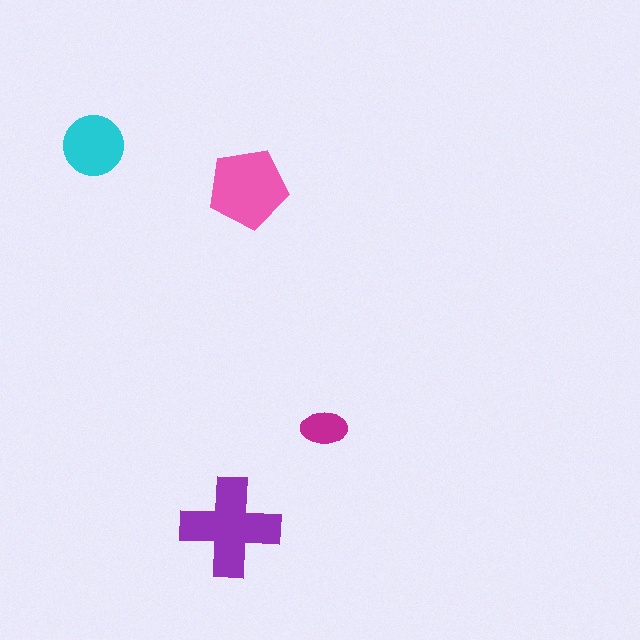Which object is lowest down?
The purple cross is bottommost.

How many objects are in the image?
There are 4 objects in the image.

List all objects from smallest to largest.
The magenta ellipse, the cyan circle, the pink pentagon, the purple cross.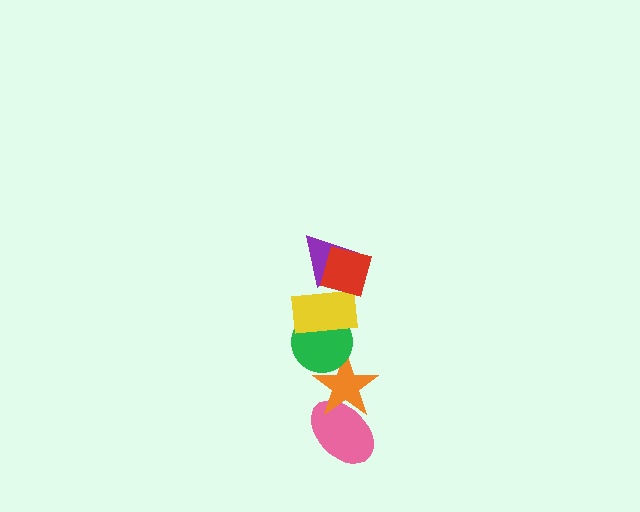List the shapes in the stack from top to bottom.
From top to bottom: the red square, the purple triangle, the yellow rectangle, the green circle, the orange star, the pink ellipse.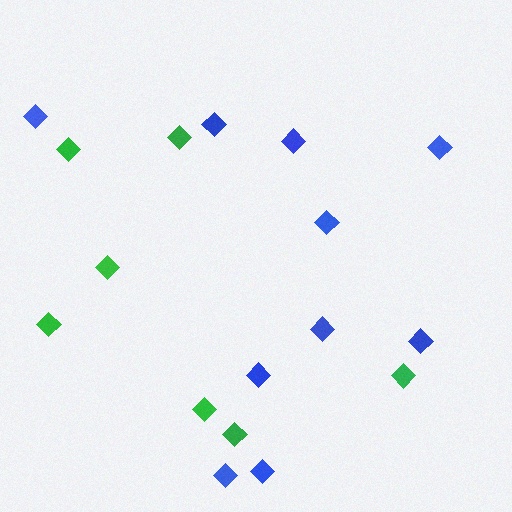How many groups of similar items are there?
There are 2 groups: one group of green diamonds (7) and one group of blue diamonds (10).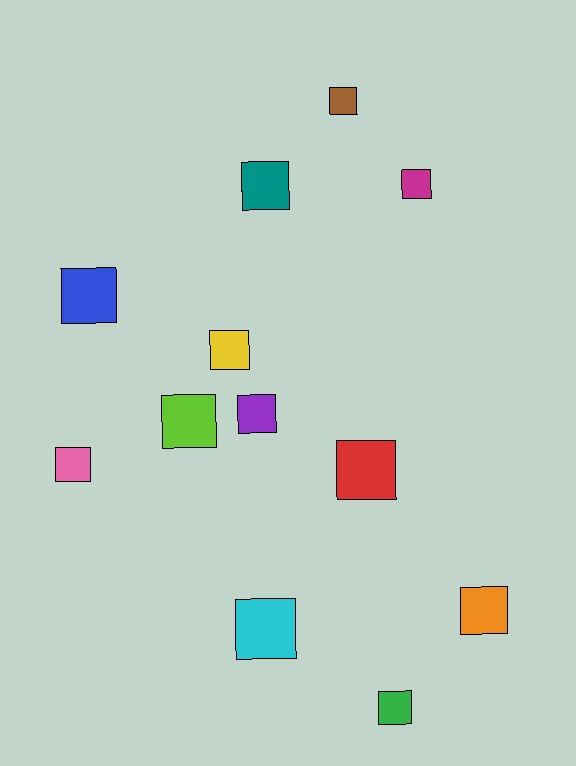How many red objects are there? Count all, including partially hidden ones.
There is 1 red object.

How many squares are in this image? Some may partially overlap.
There are 12 squares.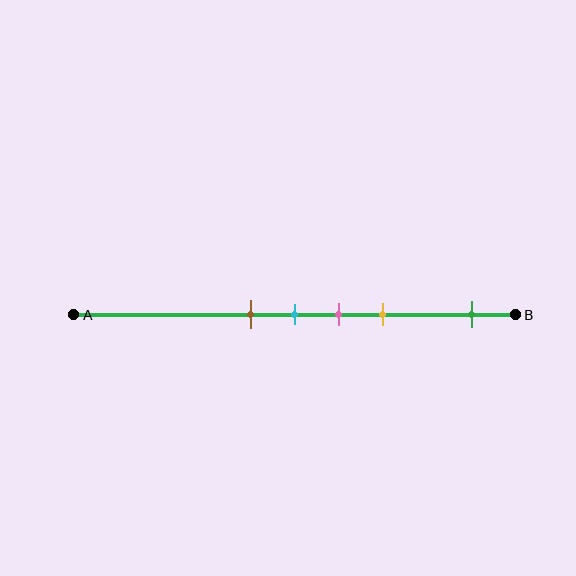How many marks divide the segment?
There are 5 marks dividing the segment.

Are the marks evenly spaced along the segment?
No, the marks are not evenly spaced.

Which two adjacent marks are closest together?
The brown and cyan marks are the closest adjacent pair.